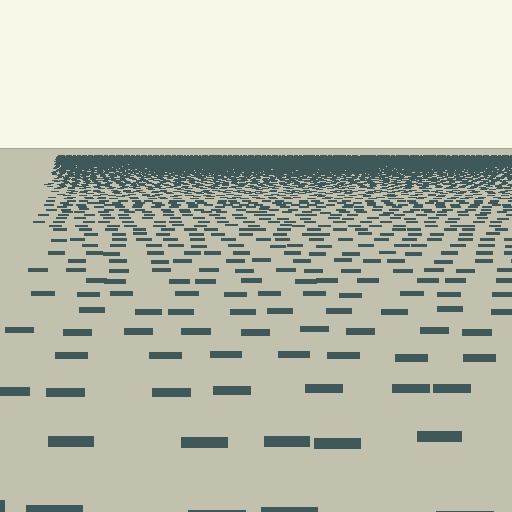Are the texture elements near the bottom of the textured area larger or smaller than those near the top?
Larger. Near the bottom, elements are closer to the viewer and appear at a bigger on-screen size.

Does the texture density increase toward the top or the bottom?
Density increases toward the top.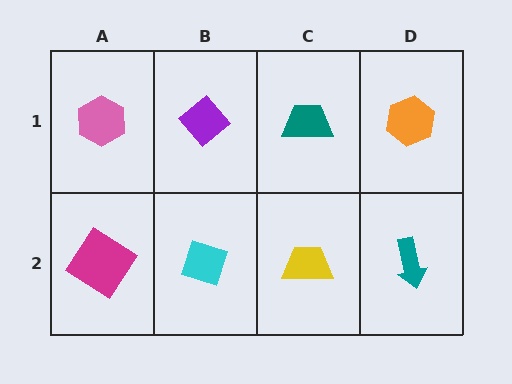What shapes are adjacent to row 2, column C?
A teal trapezoid (row 1, column C), a cyan diamond (row 2, column B), a teal arrow (row 2, column D).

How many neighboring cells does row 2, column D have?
2.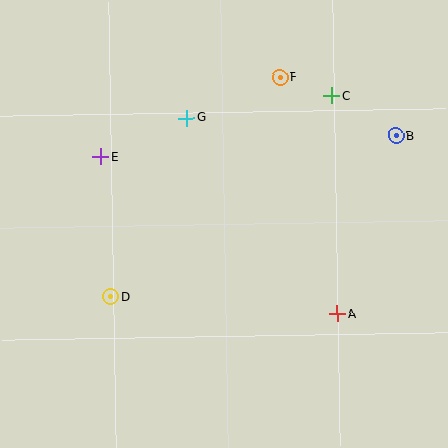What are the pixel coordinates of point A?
Point A is at (337, 314).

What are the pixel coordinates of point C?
Point C is at (331, 96).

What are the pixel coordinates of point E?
Point E is at (101, 157).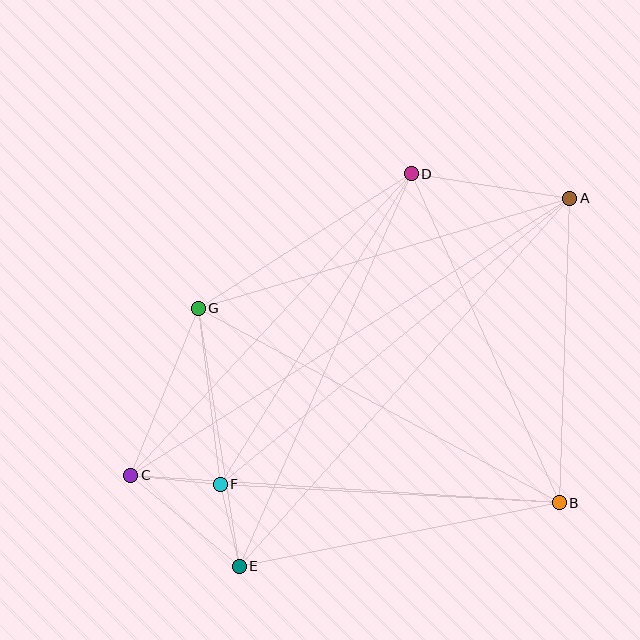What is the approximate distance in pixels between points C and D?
The distance between C and D is approximately 412 pixels.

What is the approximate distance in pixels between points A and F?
The distance between A and F is approximately 452 pixels.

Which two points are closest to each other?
Points E and F are closest to each other.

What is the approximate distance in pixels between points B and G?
The distance between B and G is approximately 410 pixels.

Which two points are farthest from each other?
Points A and C are farthest from each other.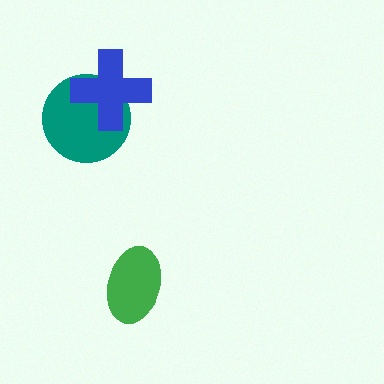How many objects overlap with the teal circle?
1 object overlaps with the teal circle.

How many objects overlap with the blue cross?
1 object overlaps with the blue cross.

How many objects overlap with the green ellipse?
0 objects overlap with the green ellipse.